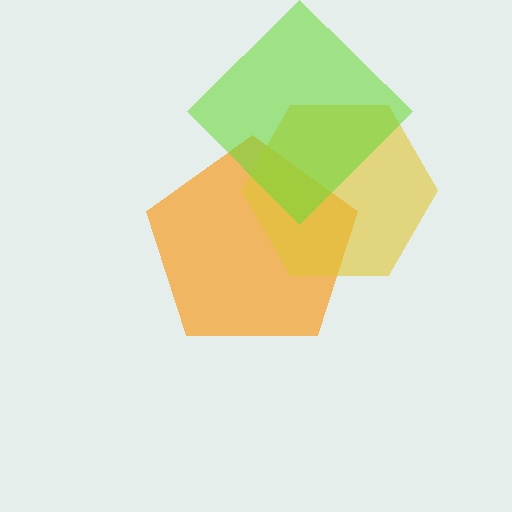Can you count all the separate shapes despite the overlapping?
Yes, there are 3 separate shapes.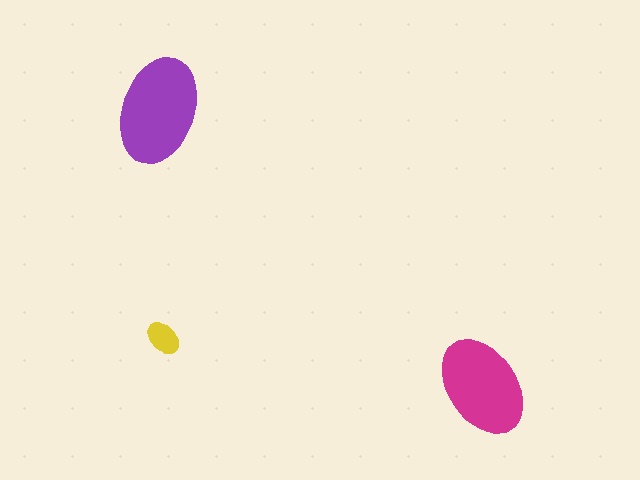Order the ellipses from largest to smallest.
the purple one, the magenta one, the yellow one.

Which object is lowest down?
The magenta ellipse is bottommost.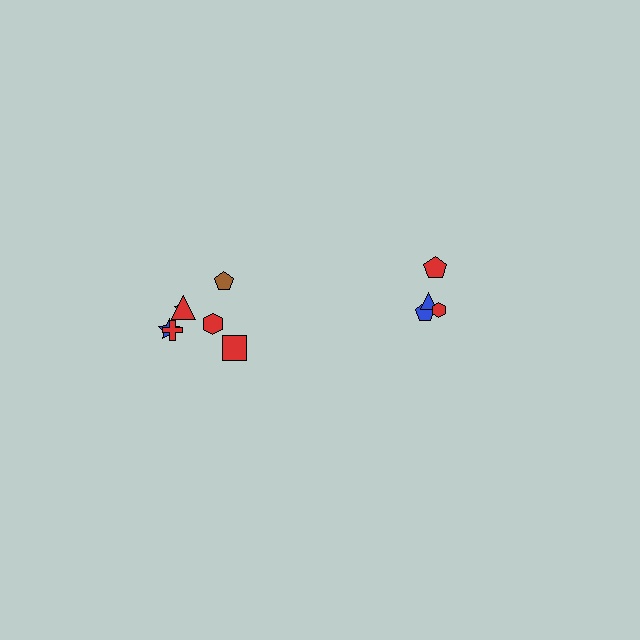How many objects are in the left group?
There are 7 objects.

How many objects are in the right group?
There are 4 objects.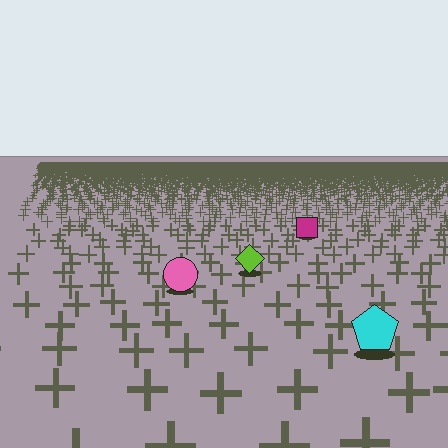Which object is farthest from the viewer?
The magenta square is farthest from the viewer. It appears smaller and the ground texture around it is denser.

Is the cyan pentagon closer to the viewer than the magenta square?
Yes. The cyan pentagon is closer — you can tell from the texture gradient: the ground texture is coarser near it.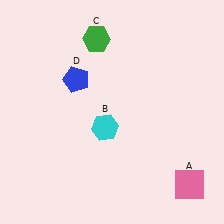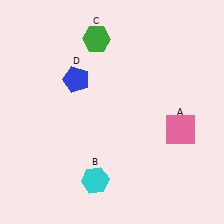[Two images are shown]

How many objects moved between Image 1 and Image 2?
2 objects moved between the two images.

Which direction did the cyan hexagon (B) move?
The cyan hexagon (B) moved down.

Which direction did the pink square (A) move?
The pink square (A) moved up.